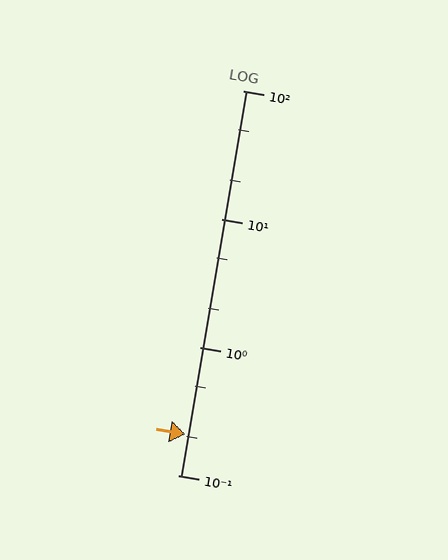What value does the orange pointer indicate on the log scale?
The pointer indicates approximately 0.21.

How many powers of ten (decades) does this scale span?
The scale spans 3 decades, from 0.1 to 100.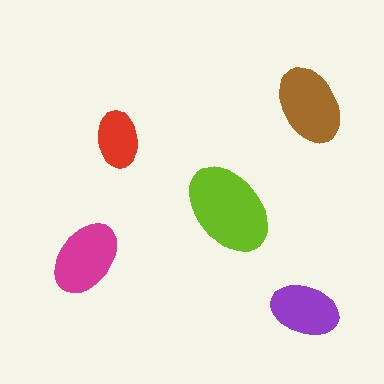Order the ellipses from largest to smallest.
the lime one, the brown one, the magenta one, the purple one, the red one.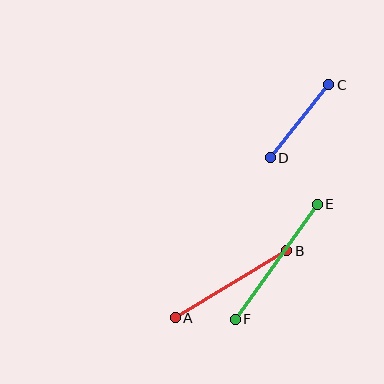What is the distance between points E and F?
The distance is approximately 141 pixels.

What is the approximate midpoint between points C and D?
The midpoint is at approximately (300, 121) pixels.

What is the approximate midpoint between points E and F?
The midpoint is at approximately (276, 262) pixels.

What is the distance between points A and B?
The distance is approximately 130 pixels.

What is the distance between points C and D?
The distance is approximately 93 pixels.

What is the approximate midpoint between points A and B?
The midpoint is at approximately (231, 284) pixels.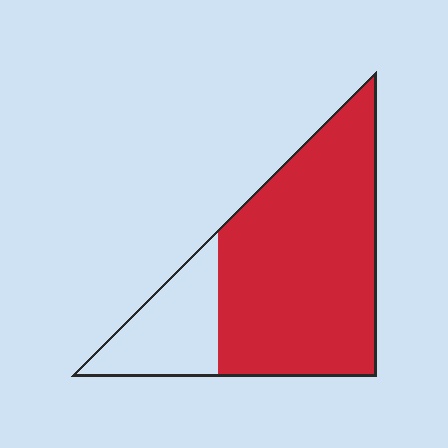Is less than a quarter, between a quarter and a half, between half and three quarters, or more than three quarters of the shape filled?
More than three quarters.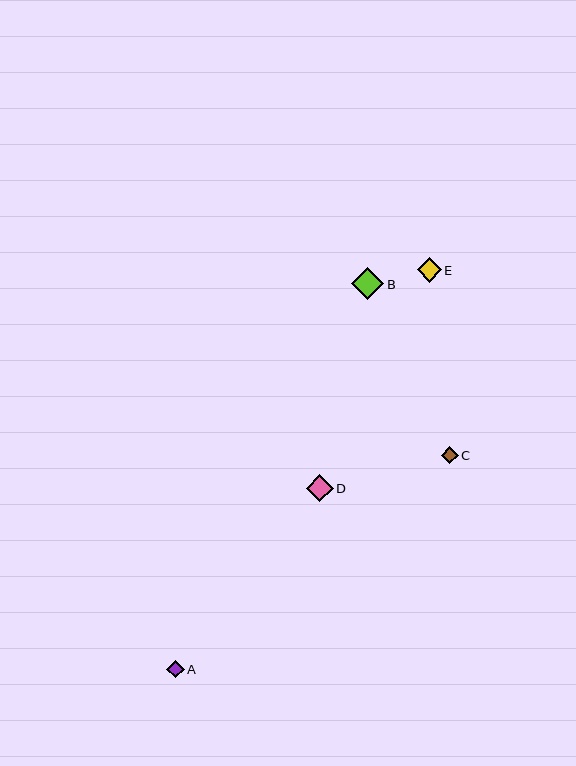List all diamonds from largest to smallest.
From largest to smallest: B, D, E, A, C.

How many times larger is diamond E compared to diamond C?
Diamond E is approximately 1.4 times the size of diamond C.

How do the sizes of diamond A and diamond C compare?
Diamond A and diamond C are approximately the same size.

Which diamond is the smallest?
Diamond C is the smallest with a size of approximately 17 pixels.